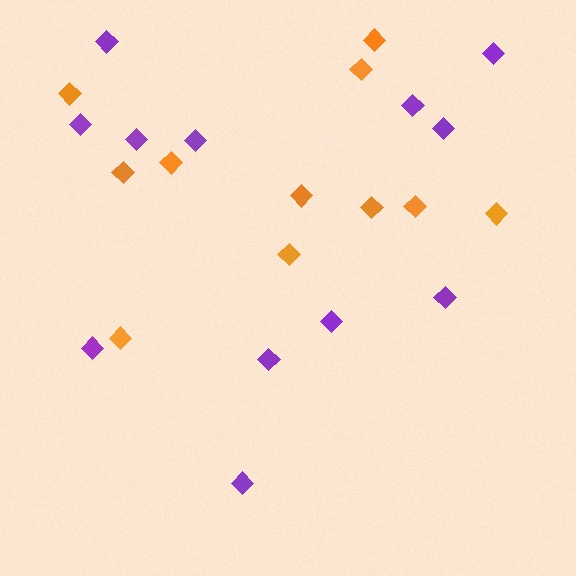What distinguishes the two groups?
There are 2 groups: one group of orange diamonds (11) and one group of purple diamonds (12).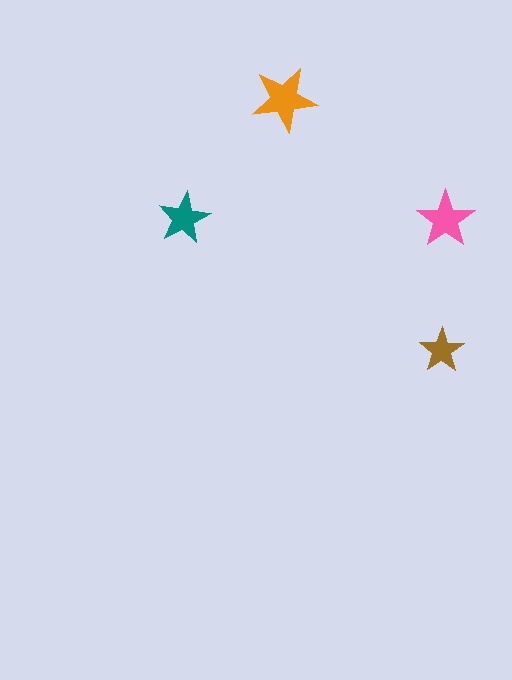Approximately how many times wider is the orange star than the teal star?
About 1.5 times wider.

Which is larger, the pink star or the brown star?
The pink one.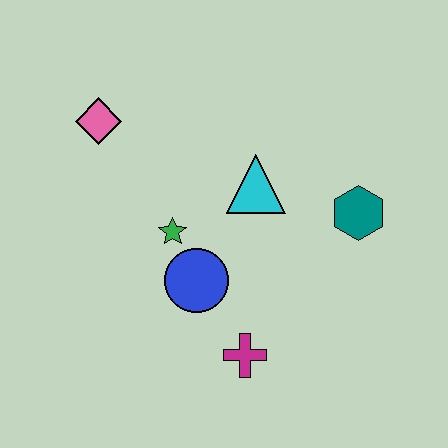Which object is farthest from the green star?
The teal hexagon is farthest from the green star.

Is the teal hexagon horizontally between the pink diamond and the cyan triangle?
No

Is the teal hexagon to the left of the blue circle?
No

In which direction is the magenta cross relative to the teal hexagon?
The magenta cross is below the teal hexagon.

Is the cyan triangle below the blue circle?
No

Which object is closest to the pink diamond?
The green star is closest to the pink diamond.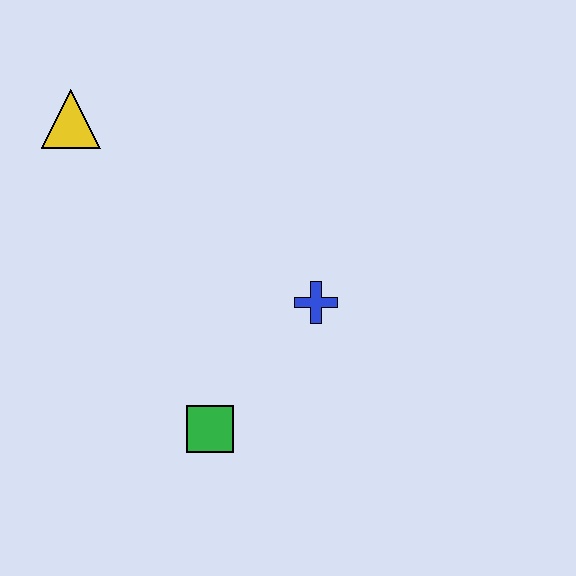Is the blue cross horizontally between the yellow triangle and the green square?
No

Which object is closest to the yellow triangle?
The blue cross is closest to the yellow triangle.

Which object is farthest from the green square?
The yellow triangle is farthest from the green square.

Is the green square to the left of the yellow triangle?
No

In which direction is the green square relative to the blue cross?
The green square is below the blue cross.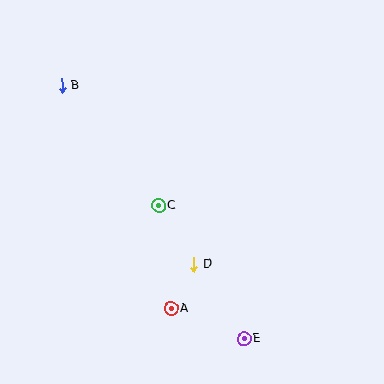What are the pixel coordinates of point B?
Point B is at (62, 85).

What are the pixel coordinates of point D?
Point D is at (194, 264).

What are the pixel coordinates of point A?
Point A is at (171, 308).